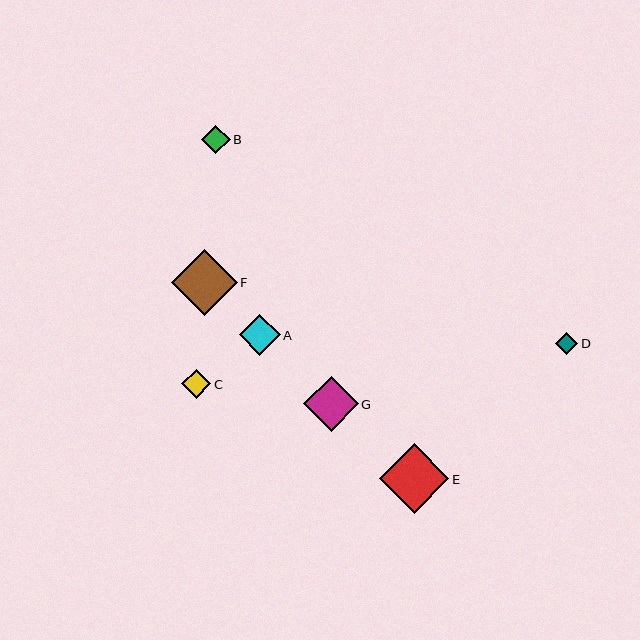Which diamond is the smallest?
Diamond D is the smallest with a size of approximately 22 pixels.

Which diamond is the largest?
Diamond E is the largest with a size of approximately 70 pixels.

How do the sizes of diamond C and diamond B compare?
Diamond C and diamond B are approximately the same size.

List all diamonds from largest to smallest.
From largest to smallest: E, F, G, A, C, B, D.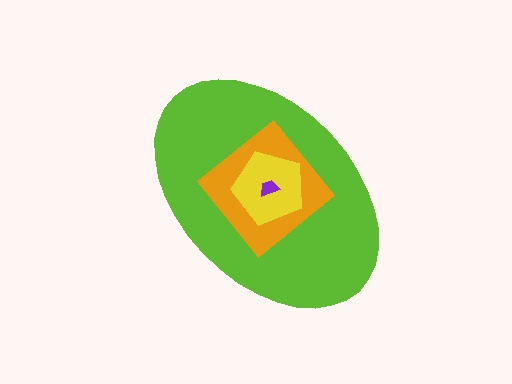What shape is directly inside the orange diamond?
The yellow pentagon.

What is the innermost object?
The purple trapezoid.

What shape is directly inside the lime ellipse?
The orange diamond.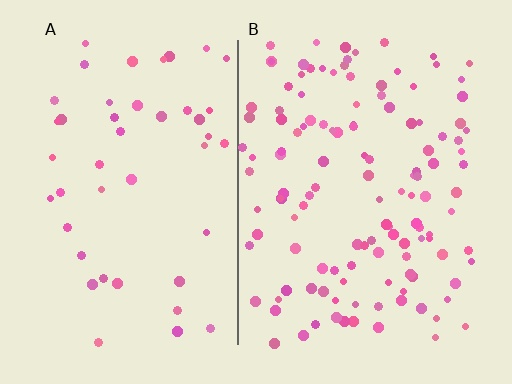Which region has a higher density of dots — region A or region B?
B (the right).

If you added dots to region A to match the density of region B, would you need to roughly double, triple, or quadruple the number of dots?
Approximately triple.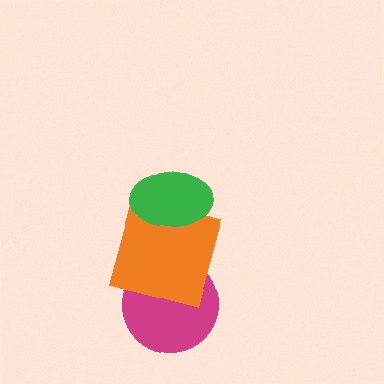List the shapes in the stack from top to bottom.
From top to bottom: the green ellipse, the orange square, the magenta circle.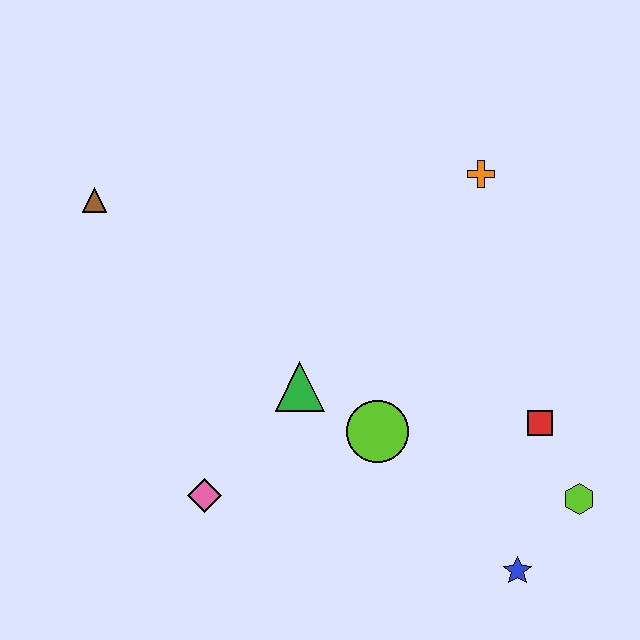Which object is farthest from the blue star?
The brown triangle is farthest from the blue star.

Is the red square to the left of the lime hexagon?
Yes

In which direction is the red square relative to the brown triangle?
The red square is to the right of the brown triangle.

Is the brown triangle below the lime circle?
No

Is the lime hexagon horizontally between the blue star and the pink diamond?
No